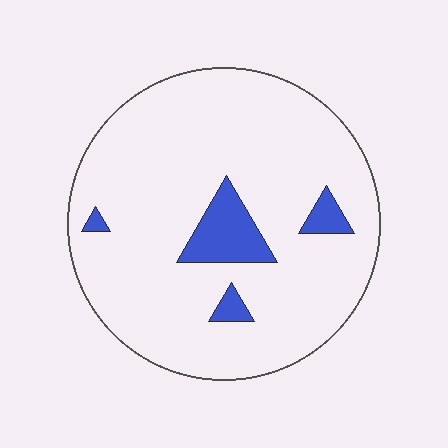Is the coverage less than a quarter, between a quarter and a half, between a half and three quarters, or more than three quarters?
Less than a quarter.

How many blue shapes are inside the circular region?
4.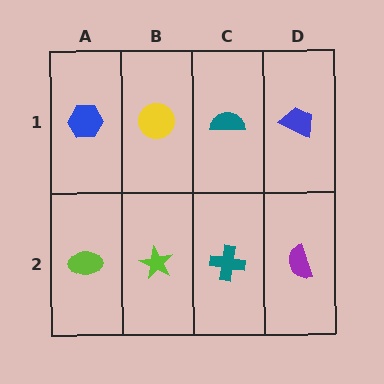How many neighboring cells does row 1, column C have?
3.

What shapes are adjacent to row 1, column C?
A teal cross (row 2, column C), a yellow circle (row 1, column B), a blue trapezoid (row 1, column D).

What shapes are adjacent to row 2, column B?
A yellow circle (row 1, column B), a lime ellipse (row 2, column A), a teal cross (row 2, column C).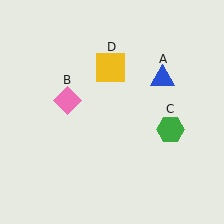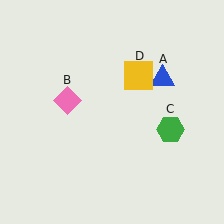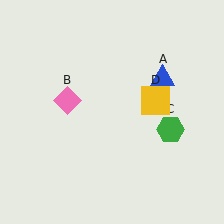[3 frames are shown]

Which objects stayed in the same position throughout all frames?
Blue triangle (object A) and pink diamond (object B) and green hexagon (object C) remained stationary.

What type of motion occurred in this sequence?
The yellow square (object D) rotated clockwise around the center of the scene.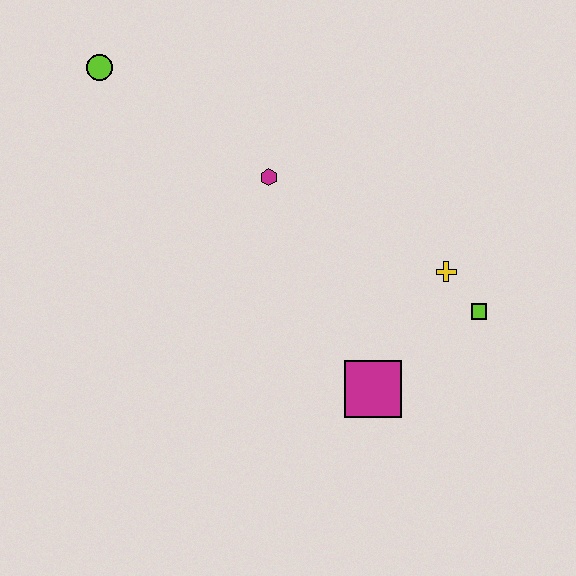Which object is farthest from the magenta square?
The lime circle is farthest from the magenta square.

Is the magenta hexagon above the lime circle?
No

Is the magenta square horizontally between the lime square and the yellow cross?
No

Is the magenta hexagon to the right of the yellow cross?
No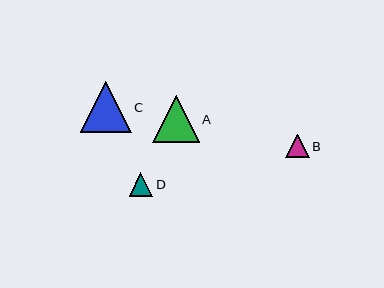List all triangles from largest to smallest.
From largest to smallest: C, A, B, D.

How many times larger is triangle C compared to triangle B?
Triangle C is approximately 2.2 times the size of triangle B.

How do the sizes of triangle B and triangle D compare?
Triangle B and triangle D are approximately the same size.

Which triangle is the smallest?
Triangle D is the smallest with a size of approximately 24 pixels.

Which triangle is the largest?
Triangle C is the largest with a size of approximately 51 pixels.